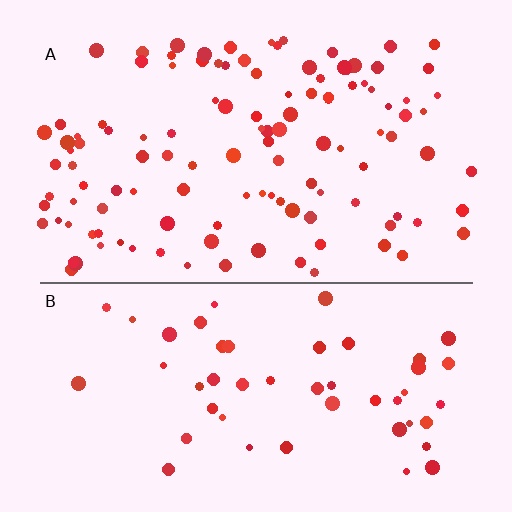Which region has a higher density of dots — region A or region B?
A (the top).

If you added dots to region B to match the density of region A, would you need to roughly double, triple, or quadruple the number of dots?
Approximately double.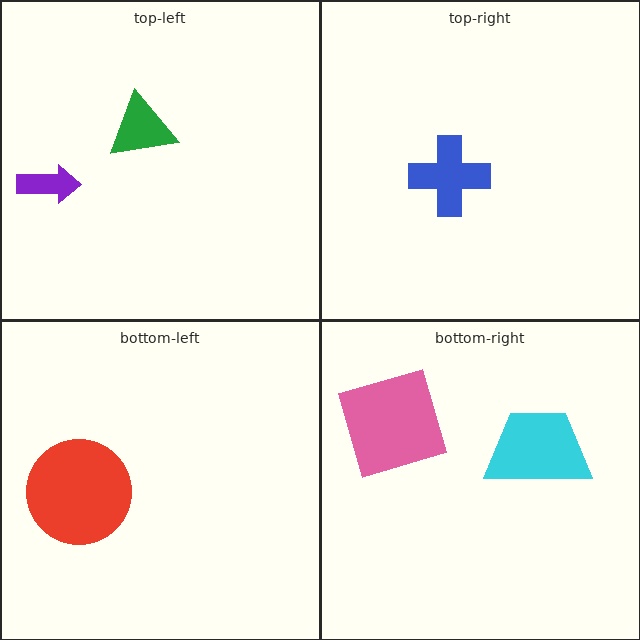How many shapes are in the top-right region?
1.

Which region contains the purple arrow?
The top-left region.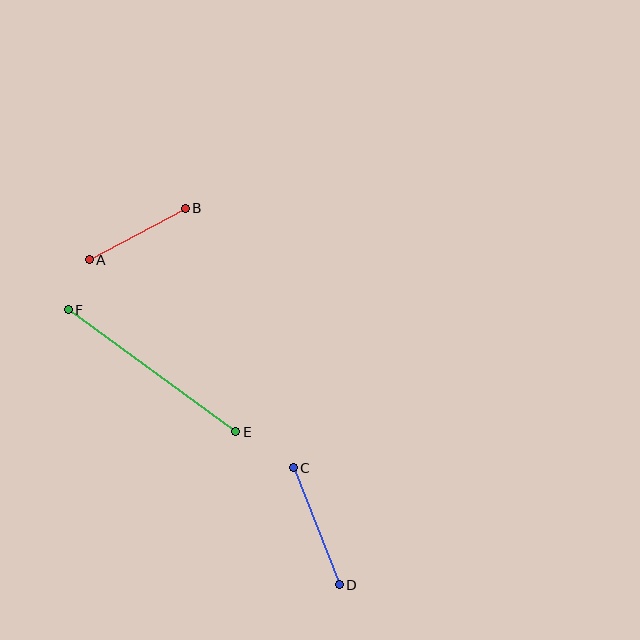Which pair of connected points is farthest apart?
Points E and F are farthest apart.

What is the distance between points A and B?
The distance is approximately 109 pixels.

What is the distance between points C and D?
The distance is approximately 126 pixels.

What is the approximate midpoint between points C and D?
The midpoint is at approximately (316, 526) pixels.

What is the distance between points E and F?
The distance is approximately 207 pixels.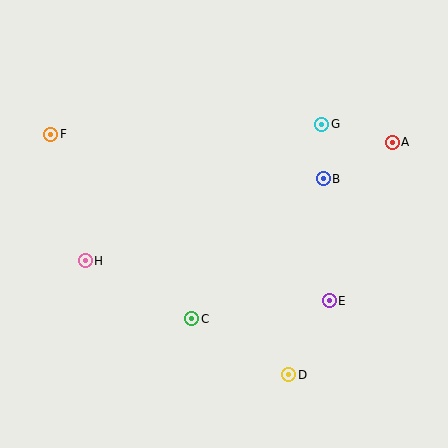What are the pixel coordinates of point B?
Point B is at (323, 179).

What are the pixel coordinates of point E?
Point E is at (329, 301).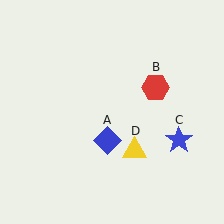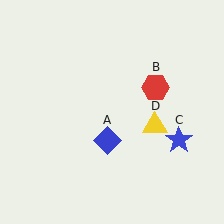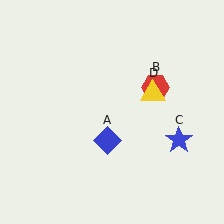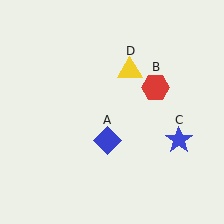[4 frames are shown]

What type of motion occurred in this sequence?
The yellow triangle (object D) rotated counterclockwise around the center of the scene.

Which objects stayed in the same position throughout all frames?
Blue diamond (object A) and red hexagon (object B) and blue star (object C) remained stationary.